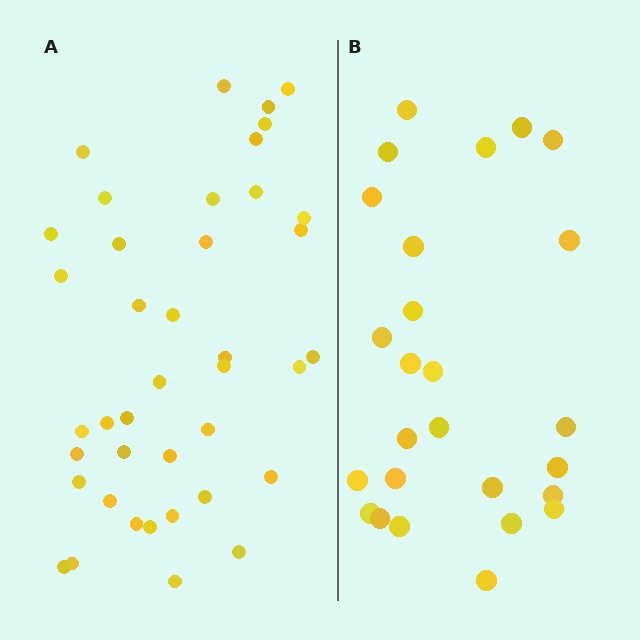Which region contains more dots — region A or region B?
Region A (the left region) has more dots.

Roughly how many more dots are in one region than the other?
Region A has approximately 15 more dots than region B.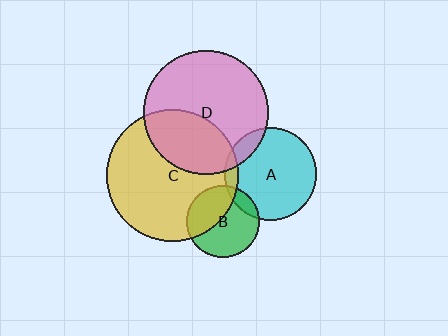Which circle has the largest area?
Circle C (yellow).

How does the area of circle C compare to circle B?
Approximately 3.3 times.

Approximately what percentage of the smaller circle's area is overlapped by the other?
Approximately 35%.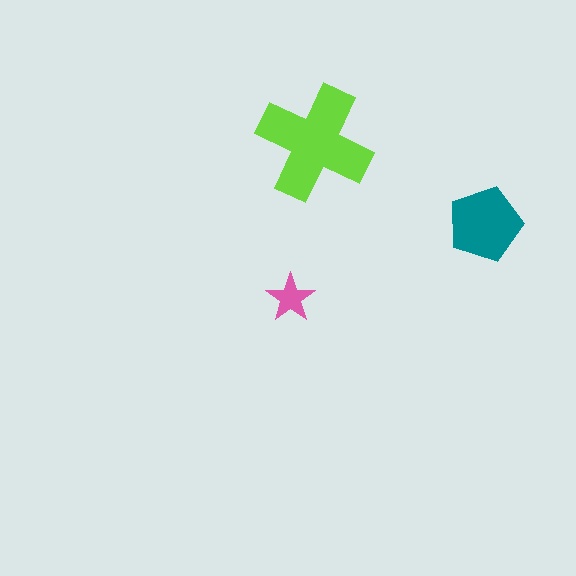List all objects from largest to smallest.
The lime cross, the teal pentagon, the pink star.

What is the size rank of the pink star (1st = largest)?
3rd.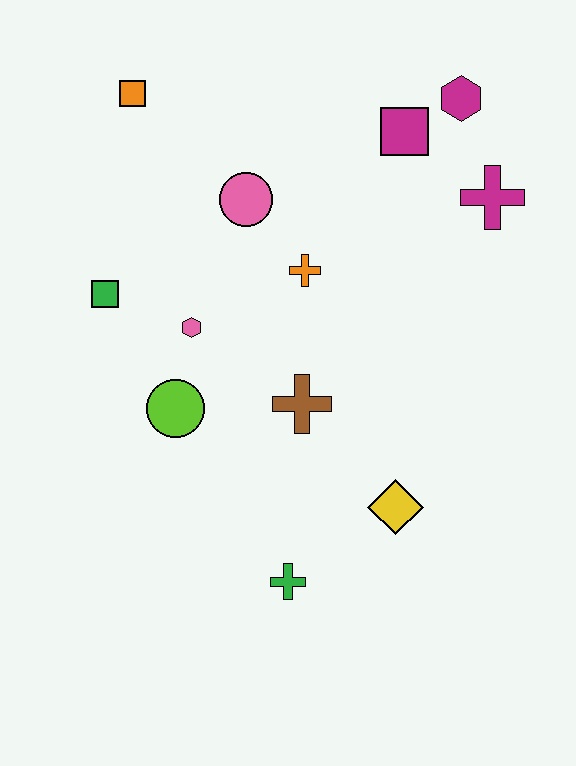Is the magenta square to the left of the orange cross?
No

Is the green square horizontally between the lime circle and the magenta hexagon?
No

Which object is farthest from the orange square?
The green cross is farthest from the orange square.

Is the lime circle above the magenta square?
No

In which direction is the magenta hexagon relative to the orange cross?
The magenta hexagon is above the orange cross.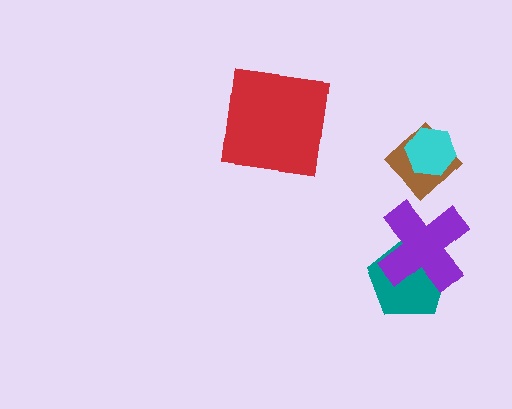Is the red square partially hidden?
No, no other shape covers it.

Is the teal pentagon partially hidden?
Yes, it is partially covered by another shape.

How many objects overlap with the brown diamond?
1 object overlaps with the brown diamond.